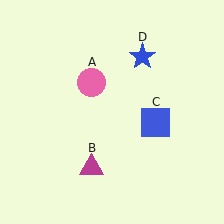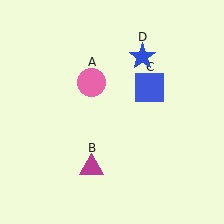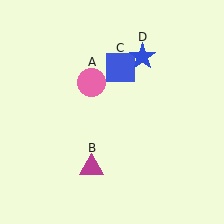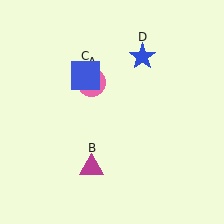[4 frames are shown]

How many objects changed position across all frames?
1 object changed position: blue square (object C).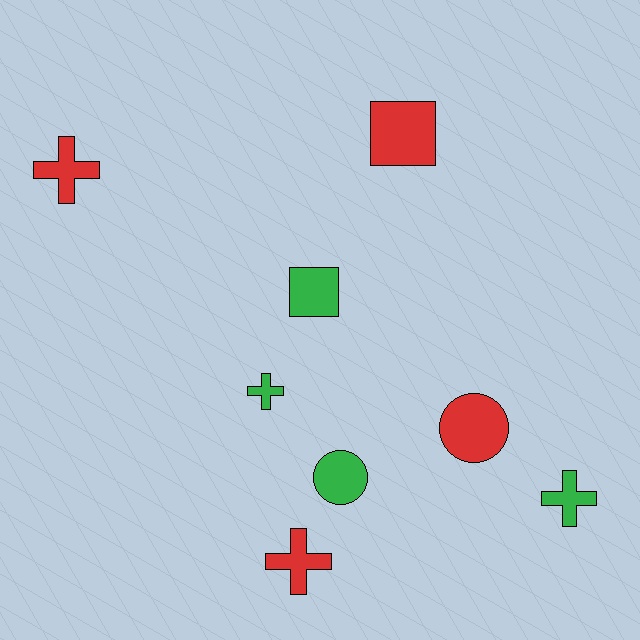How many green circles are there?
There is 1 green circle.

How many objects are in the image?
There are 8 objects.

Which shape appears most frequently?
Cross, with 4 objects.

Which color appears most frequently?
Green, with 4 objects.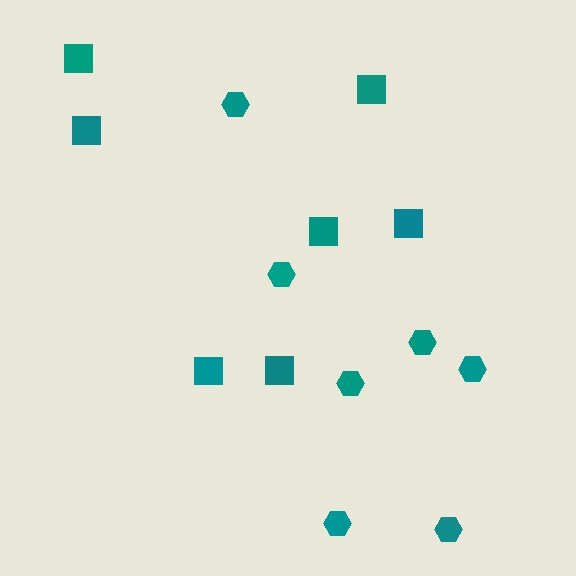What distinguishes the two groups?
There are 2 groups: one group of hexagons (7) and one group of squares (7).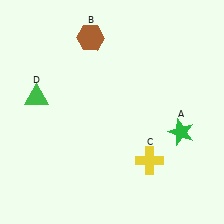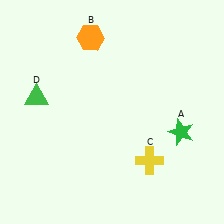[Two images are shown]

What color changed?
The hexagon (B) changed from brown in Image 1 to orange in Image 2.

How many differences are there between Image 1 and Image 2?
There is 1 difference between the two images.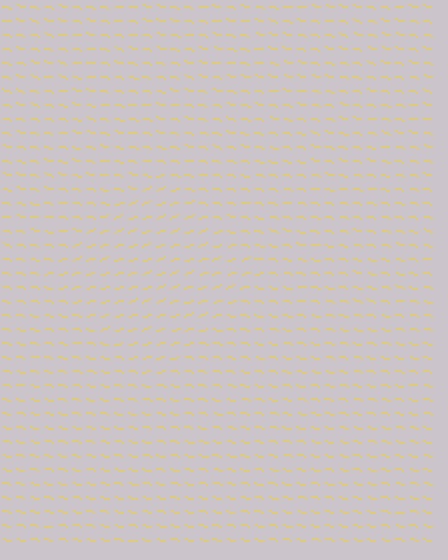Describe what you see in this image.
The image is filled with small yellow line segments. A diamond region in the image has lines oriented differently from the surrounding lines, creating a visible texture boundary.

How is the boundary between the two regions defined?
The boundary is defined purely by a change in line orientation (approximately 30 degrees difference). All lines are the same color and thickness.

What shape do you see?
I see a diamond.